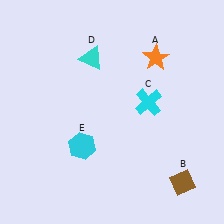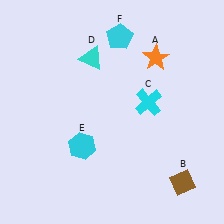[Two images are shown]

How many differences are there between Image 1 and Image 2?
There is 1 difference between the two images.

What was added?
A cyan pentagon (F) was added in Image 2.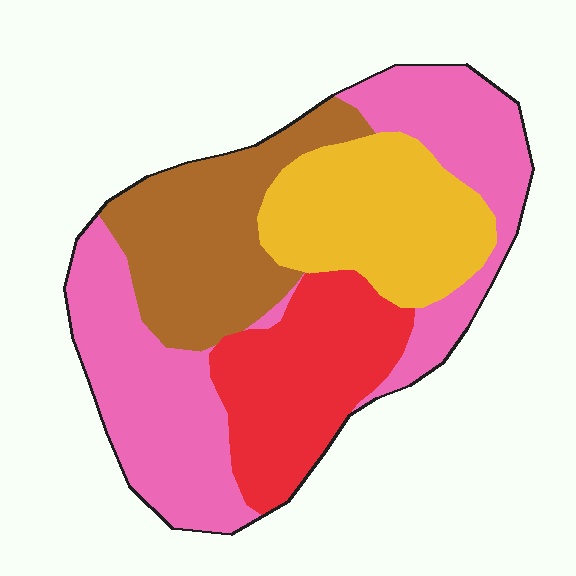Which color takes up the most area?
Pink, at roughly 35%.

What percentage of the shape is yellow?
Yellow takes up about one fifth (1/5) of the shape.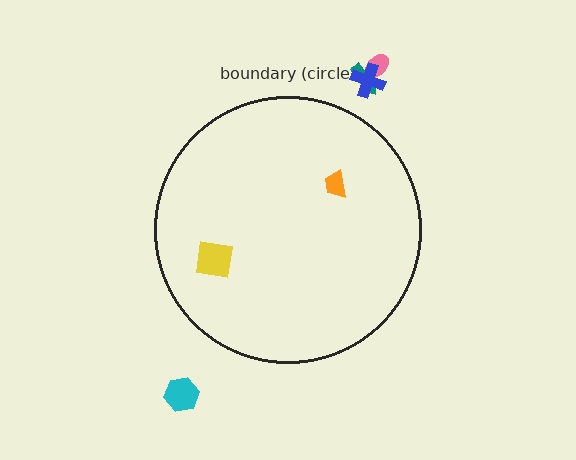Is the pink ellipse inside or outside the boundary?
Outside.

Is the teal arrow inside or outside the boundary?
Outside.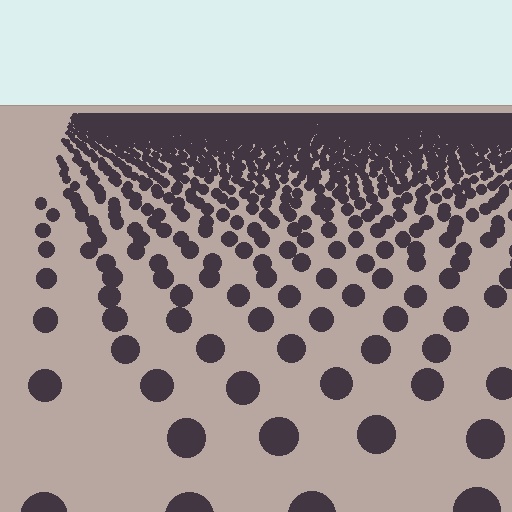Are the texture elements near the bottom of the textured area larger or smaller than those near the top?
Larger. Near the bottom, elements are closer to the viewer and appear at a bigger on-screen size.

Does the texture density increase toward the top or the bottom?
Density increases toward the top.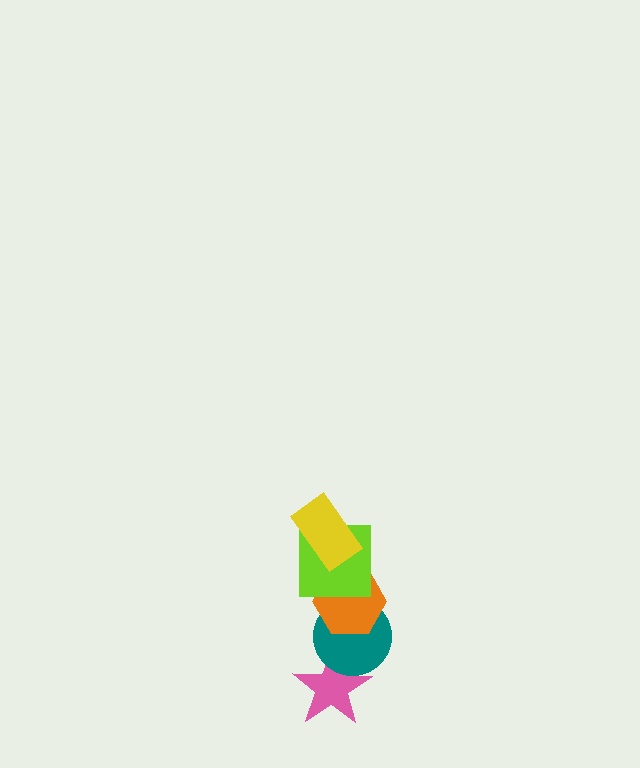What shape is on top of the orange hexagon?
The lime square is on top of the orange hexagon.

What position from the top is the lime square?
The lime square is 2nd from the top.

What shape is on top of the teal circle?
The orange hexagon is on top of the teal circle.